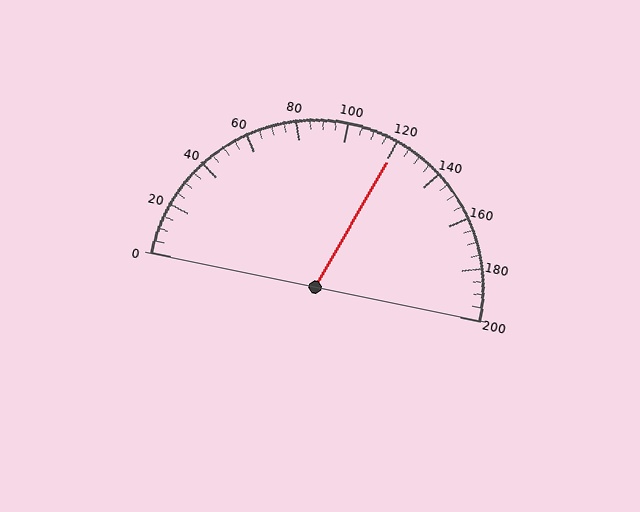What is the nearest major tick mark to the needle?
The nearest major tick mark is 120.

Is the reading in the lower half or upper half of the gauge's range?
The reading is in the upper half of the range (0 to 200).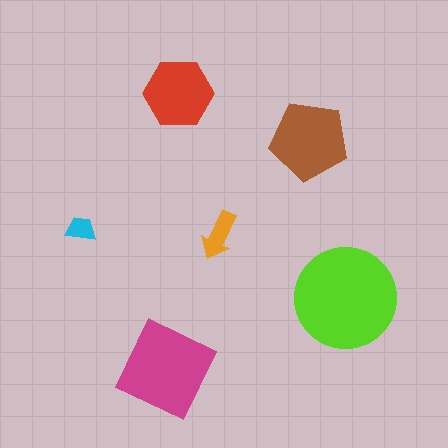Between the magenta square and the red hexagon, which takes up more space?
The magenta square.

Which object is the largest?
The lime circle.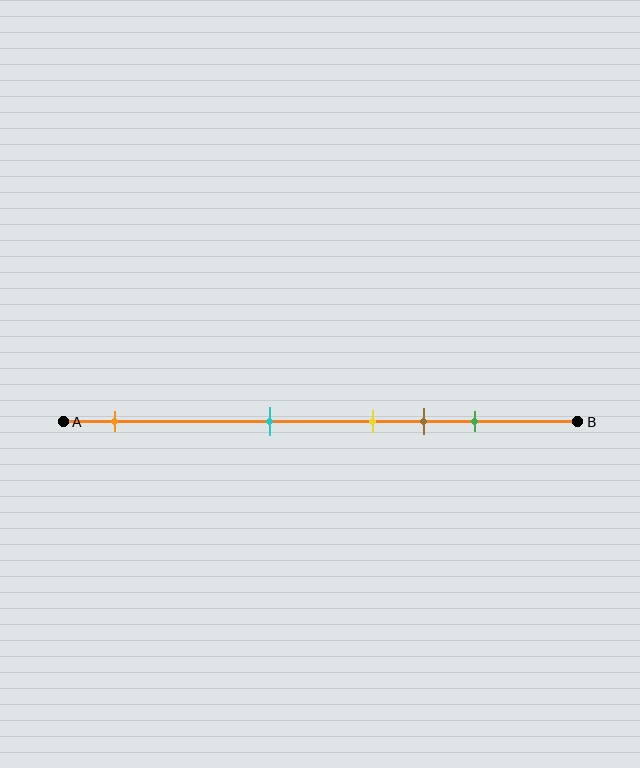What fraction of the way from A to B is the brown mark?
The brown mark is approximately 70% (0.7) of the way from A to B.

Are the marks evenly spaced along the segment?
No, the marks are not evenly spaced.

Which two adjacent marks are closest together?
The yellow and brown marks are the closest adjacent pair.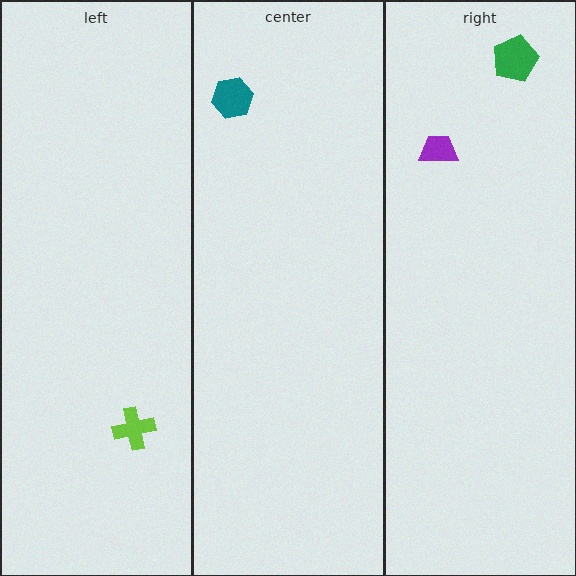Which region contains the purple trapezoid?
The right region.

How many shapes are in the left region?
1.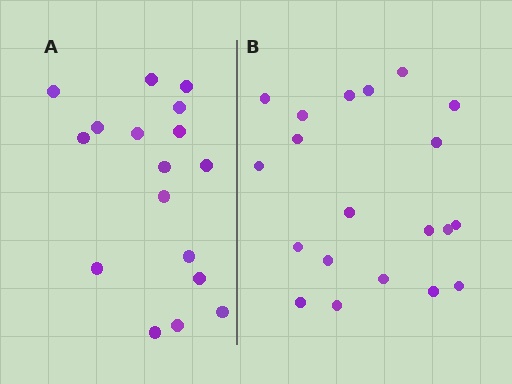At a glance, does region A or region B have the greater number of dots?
Region B (the right region) has more dots.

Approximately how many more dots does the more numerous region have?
Region B has just a few more — roughly 2 or 3 more dots than region A.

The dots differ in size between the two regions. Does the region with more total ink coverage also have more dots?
No. Region A has more total ink coverage because its dots are larger, but region B actually contains more individual dots. Total area can be misleading — the number of items is what matters here.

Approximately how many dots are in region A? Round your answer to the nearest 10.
About 20 dots. (The exact count is 17, which rounds to 20.)